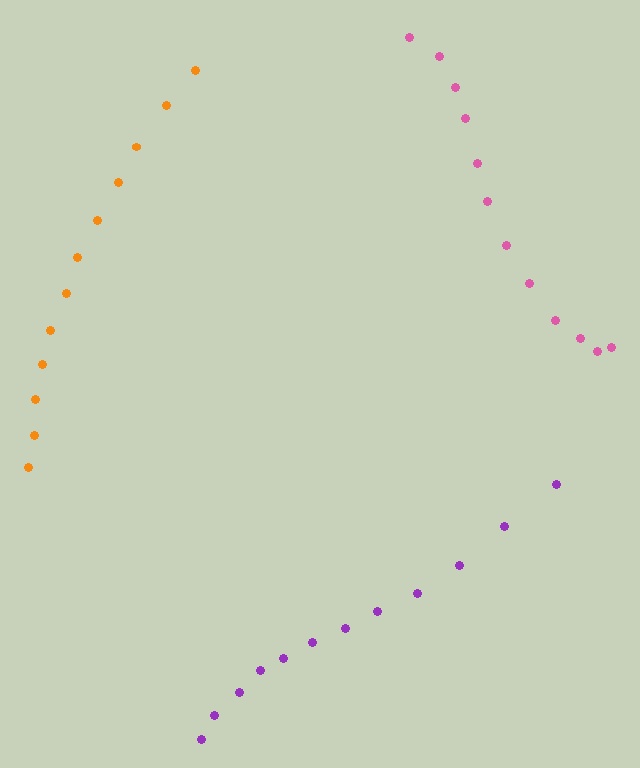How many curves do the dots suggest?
There are 3 distinct paths.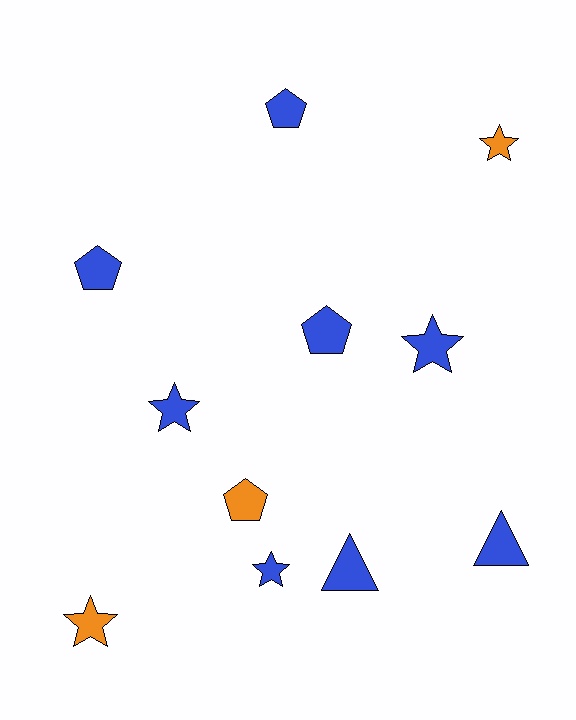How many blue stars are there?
There are 3 blue stars.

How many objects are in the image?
There are 11 objects.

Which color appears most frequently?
Blue, with 8 objects.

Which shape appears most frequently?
Star, with 5 objects.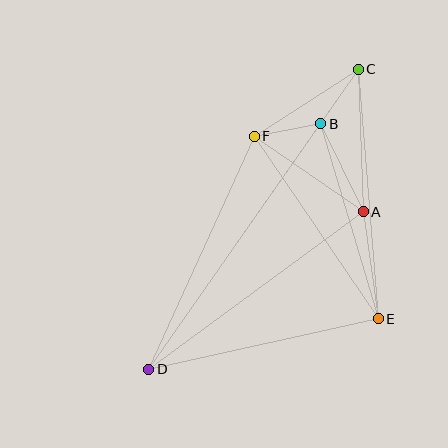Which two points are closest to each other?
Points B and C are closest to each other.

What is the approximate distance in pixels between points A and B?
The distance between A and B is approximately 98 pixels.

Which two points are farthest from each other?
Points C and D are farthest from each other.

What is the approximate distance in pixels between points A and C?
The distance between A and C is approximately 142 pixels.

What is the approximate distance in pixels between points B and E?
The distance between B and E is approximately 203 pixels.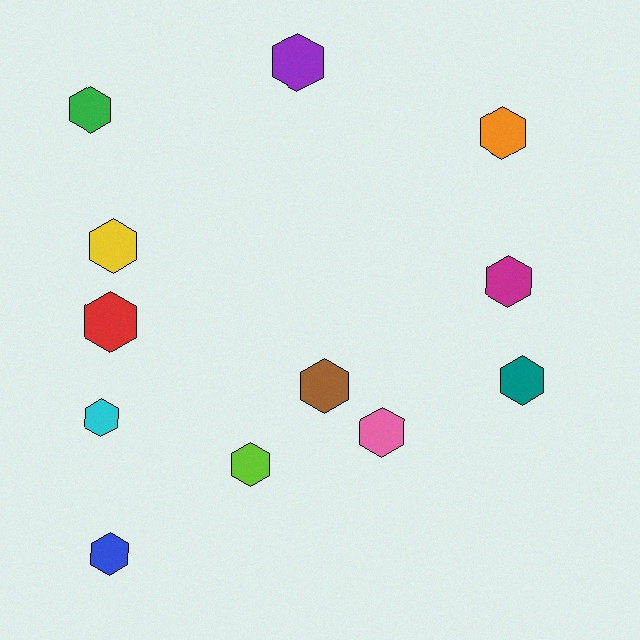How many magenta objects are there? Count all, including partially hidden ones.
There is 1 magenta object.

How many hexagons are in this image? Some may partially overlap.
There are 12 hexagons.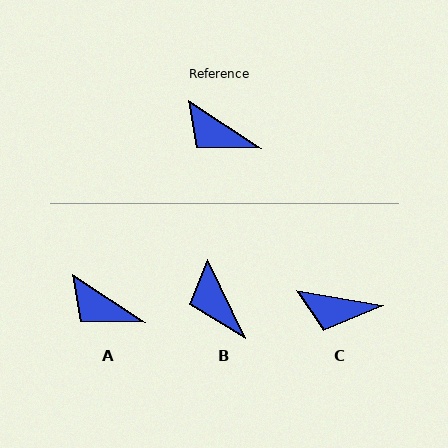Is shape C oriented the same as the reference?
No, it is off by about 23 degrees.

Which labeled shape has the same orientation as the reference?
A.